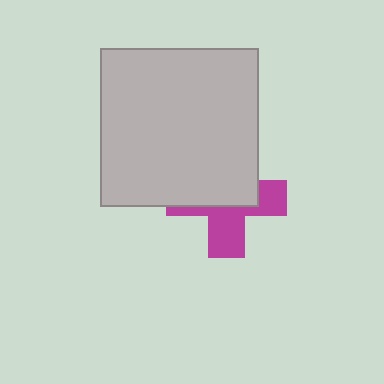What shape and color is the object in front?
The object in front is a light gray square.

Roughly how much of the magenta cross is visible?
A small part of it is visible (roughly 44%).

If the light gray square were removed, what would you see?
You would see the complete magenta cross.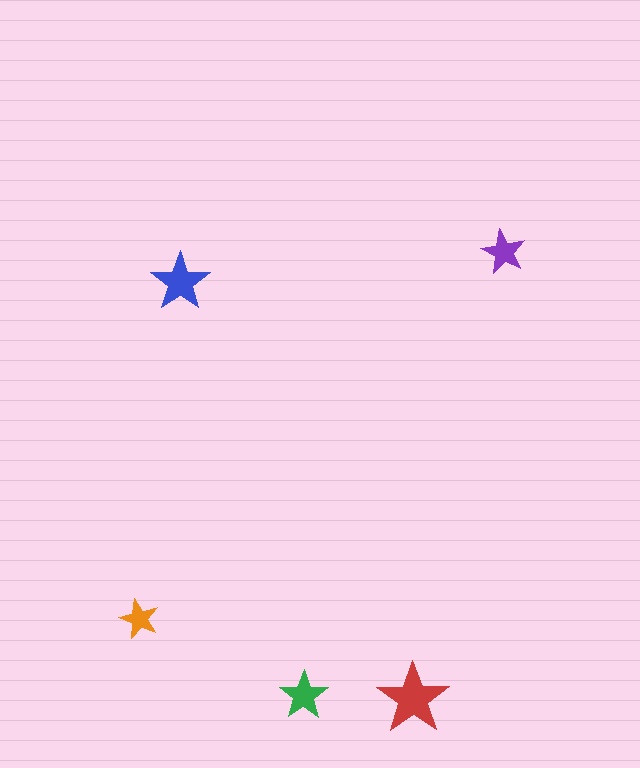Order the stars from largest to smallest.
the red one, the blue one, the green one, the purple one, the orange one.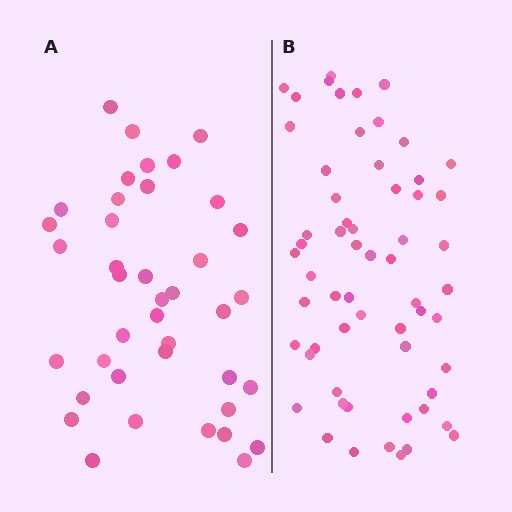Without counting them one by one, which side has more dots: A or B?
Region B (the right region) has more dots.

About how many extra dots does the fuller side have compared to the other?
Region B has approximately 20 more dots than region A.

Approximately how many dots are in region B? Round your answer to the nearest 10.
About 60 dots.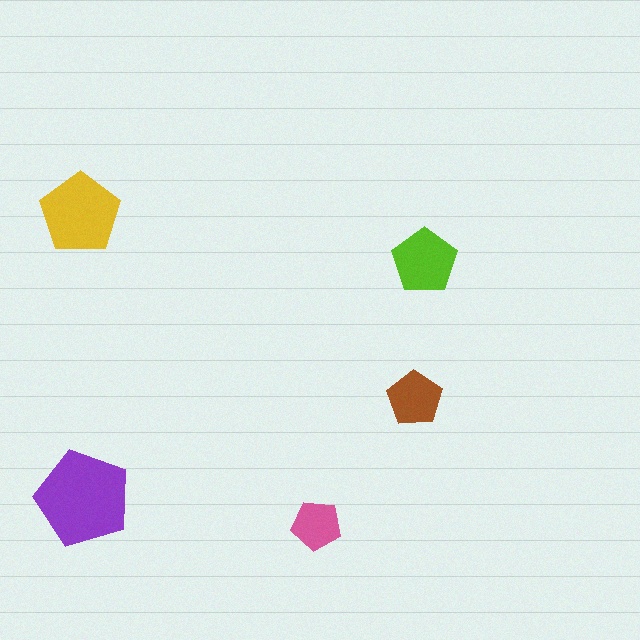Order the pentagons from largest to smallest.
the purple one, the yellow one, the lime one, the brown one, the pink one.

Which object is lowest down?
The pink pentagon is bottommost.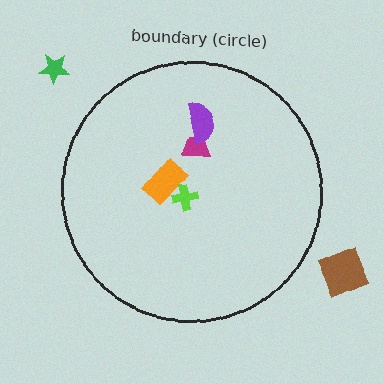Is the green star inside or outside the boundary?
Outside.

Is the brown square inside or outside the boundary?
Outside.